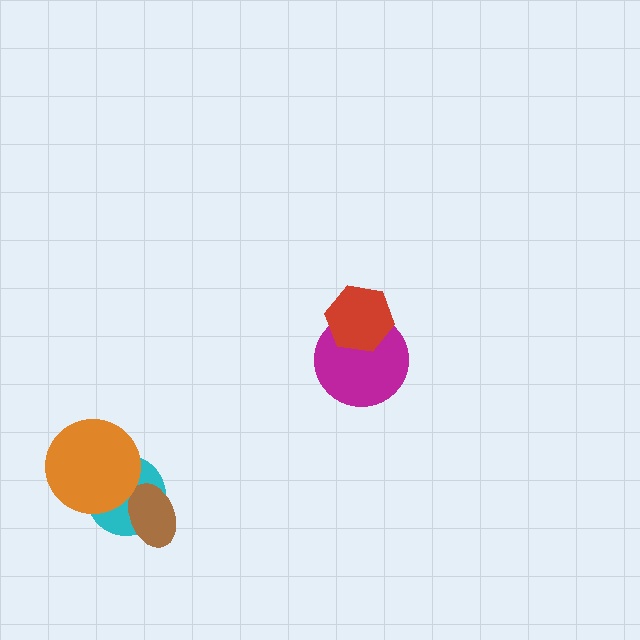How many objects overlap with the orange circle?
1 object overlaps with the orange circle.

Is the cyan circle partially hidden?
Yes, it is partially covered by another shape.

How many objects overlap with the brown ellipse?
1 object overlaps with the brown ellipse.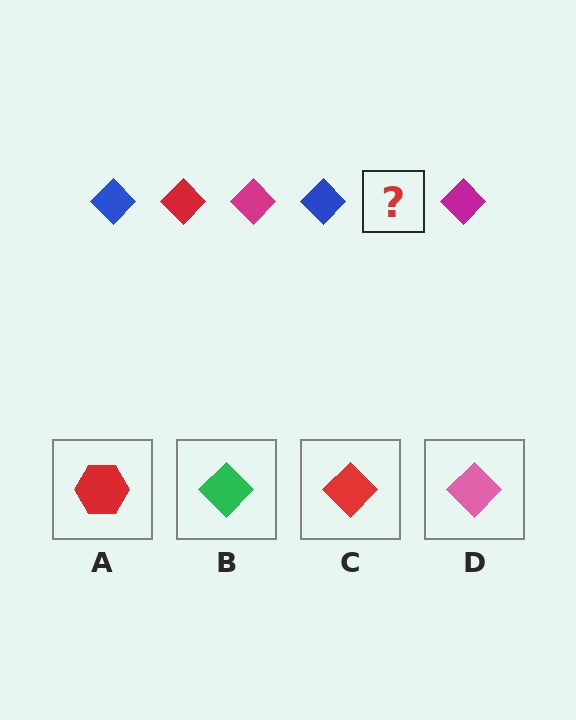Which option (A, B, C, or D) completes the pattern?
C.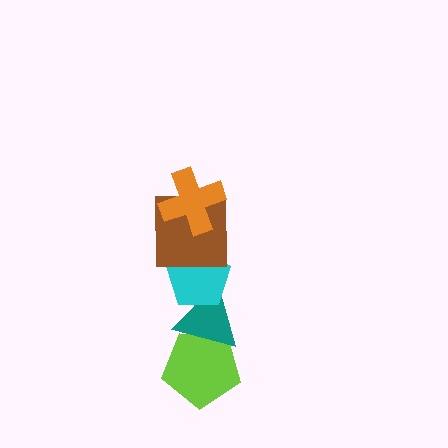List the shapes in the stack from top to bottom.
From top to bottom: the orange cross, the brown square, the cyan pentagon, the teal triangle, the lime pentagon.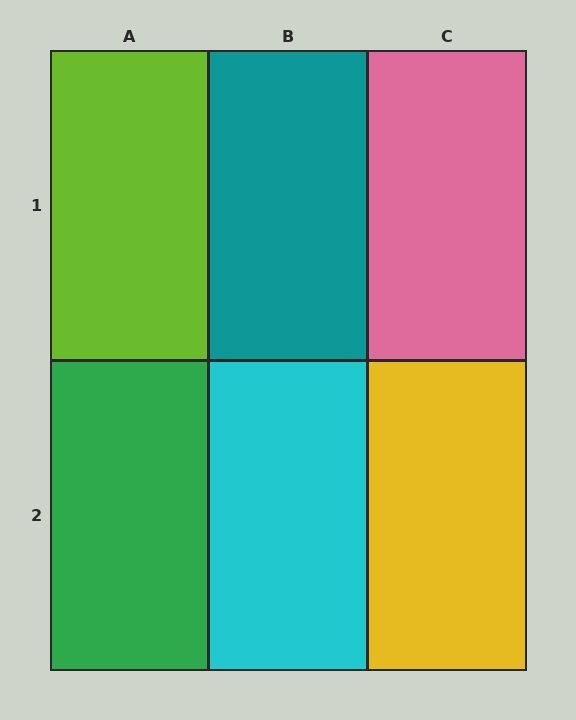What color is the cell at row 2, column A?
Green.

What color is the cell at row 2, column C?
Yellow.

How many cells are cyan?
1 cell is cyan.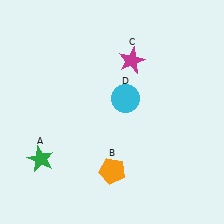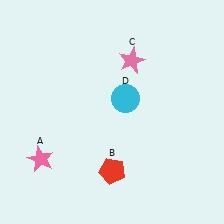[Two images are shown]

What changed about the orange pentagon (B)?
In Image 1, B is orange. In Image 2, it changed to red.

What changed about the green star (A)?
In Image 1, A is green. In Image 2, it changed to pink.